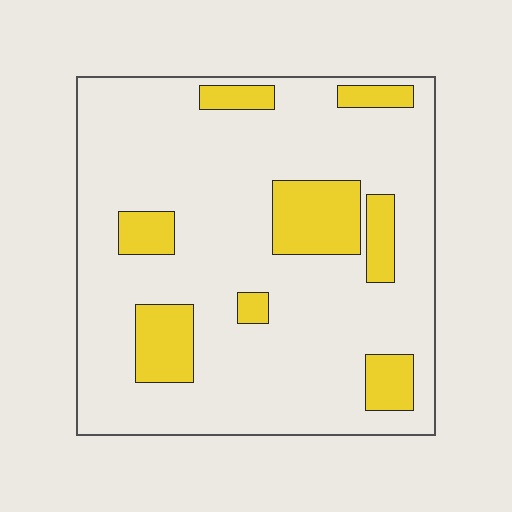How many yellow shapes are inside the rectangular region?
8.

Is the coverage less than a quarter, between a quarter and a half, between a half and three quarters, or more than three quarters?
Less than a quarter.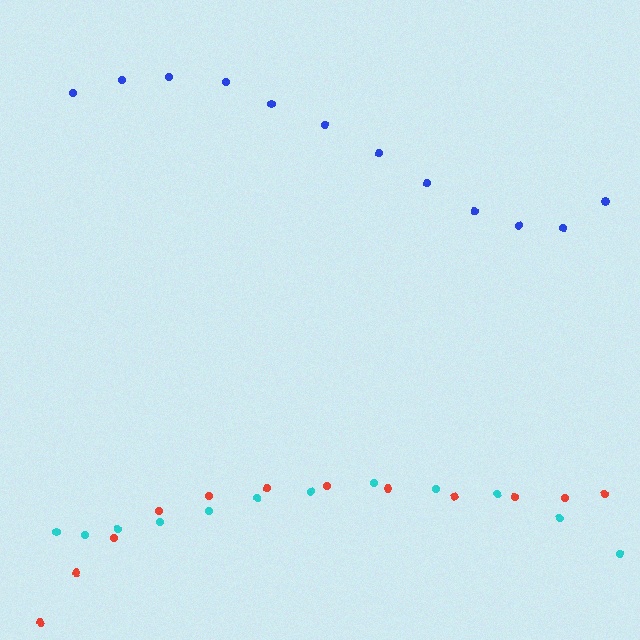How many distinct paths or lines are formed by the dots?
There are 3 distinct paths.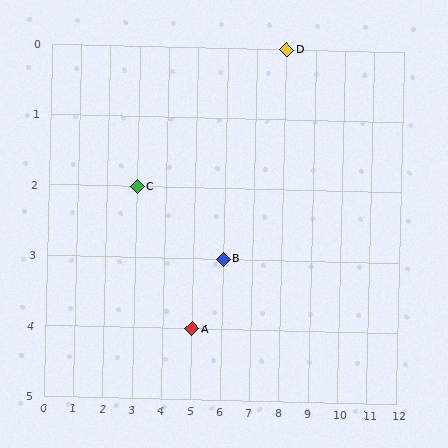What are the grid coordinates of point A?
Point A is at grid coordinates (5, 4).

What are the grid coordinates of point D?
Point D is at grid coordinates (8, 0).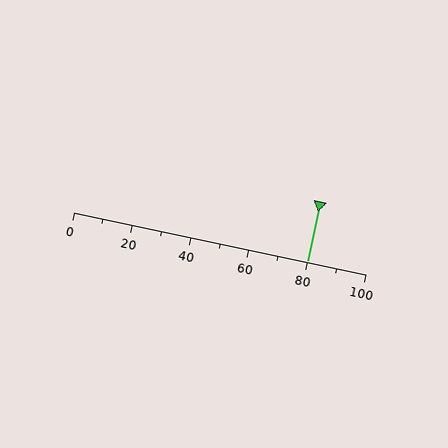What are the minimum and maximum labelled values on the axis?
The axis runs from 0 to 100.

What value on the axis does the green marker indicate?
The marker indicates approximately 80.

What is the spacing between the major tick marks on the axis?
The major ticks are spaced 20 apart.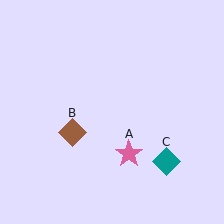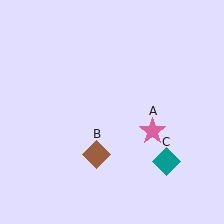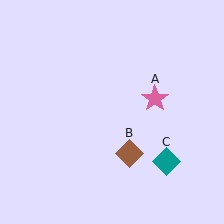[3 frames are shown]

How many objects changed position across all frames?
2 objects changed position: pink star (object A), brown diamond (object B).